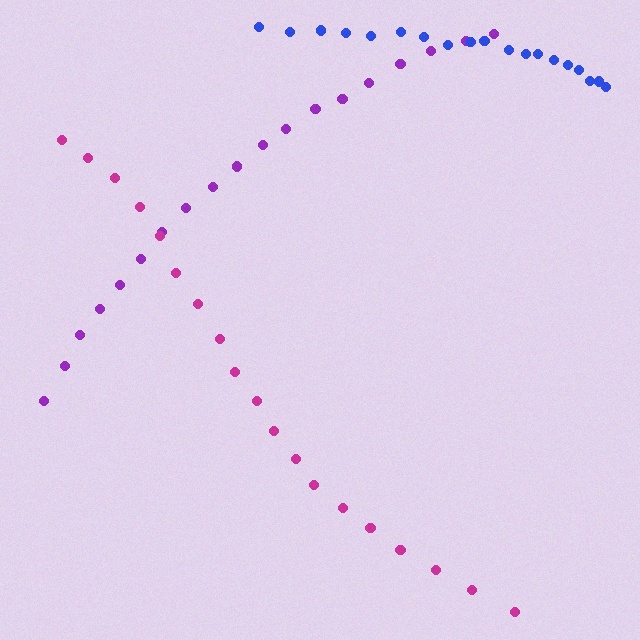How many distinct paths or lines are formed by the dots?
There are 3 distinct paths.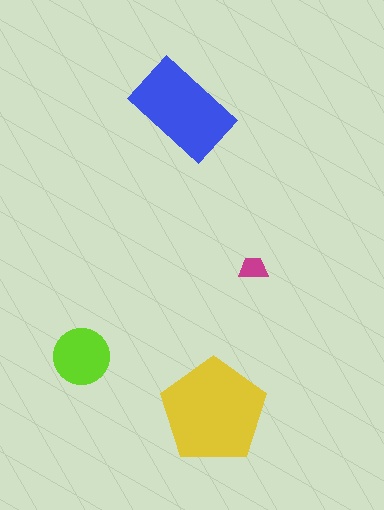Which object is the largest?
The yellow pentagon.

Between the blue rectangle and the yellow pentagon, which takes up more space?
The yellow pentagon.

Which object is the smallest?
The magenta trapezoid.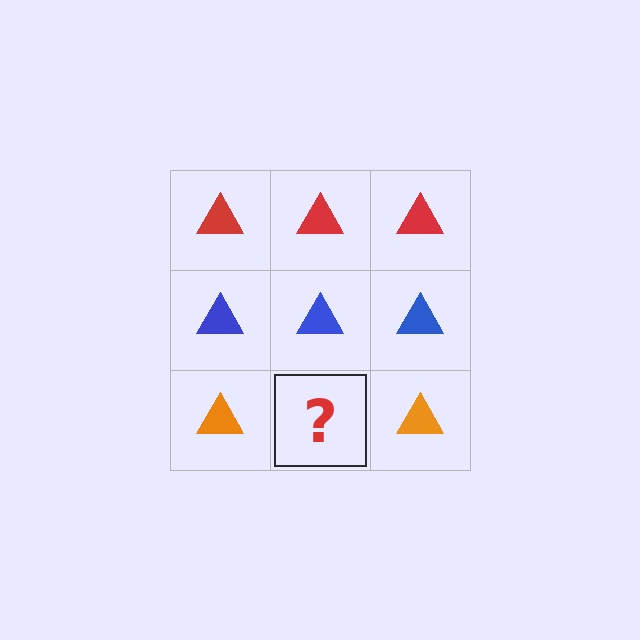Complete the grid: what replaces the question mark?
The question mark should be replaced with an orange triangle.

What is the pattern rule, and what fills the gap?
The rule is that each row has a consistent color. The gap should be filled with an orange triangle.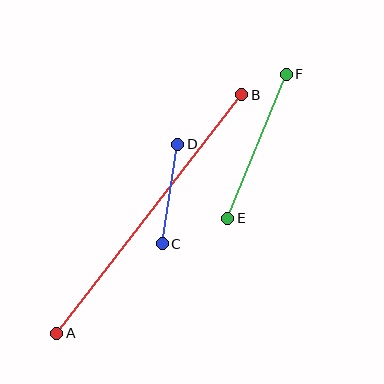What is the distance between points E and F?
The distance is approximately 156 pixels.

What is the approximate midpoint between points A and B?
The midpoint is at approximately (149, 214) pixels.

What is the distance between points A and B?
The distance is approximately 302 pixels.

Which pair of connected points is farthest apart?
Points A and B are farthest apart.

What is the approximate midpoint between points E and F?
The midpoint is at approximately (257, 146) pixels.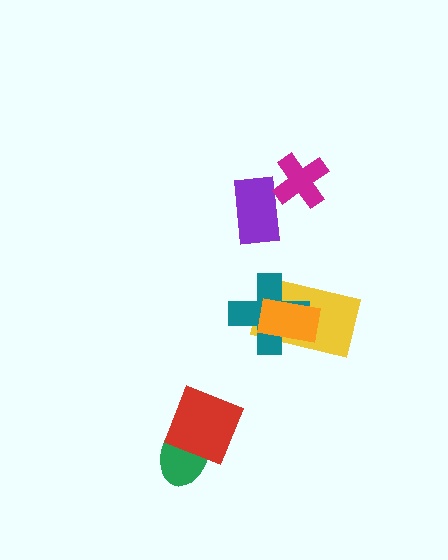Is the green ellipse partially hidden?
Yes, it is partially covered by another shape.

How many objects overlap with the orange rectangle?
2 objects overlap with the orange rectangle.